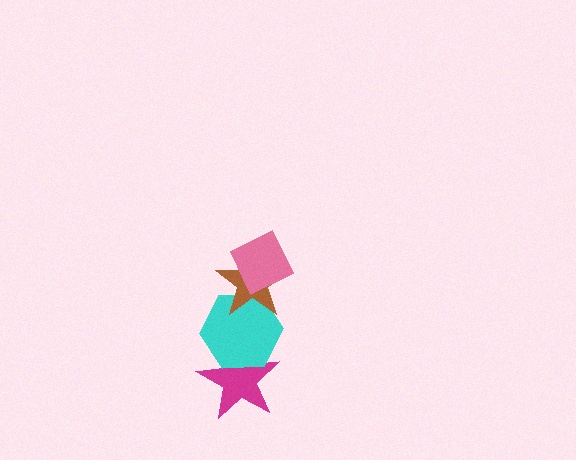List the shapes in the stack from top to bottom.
From top to bottom: the pink diamond, the brown star, the cyan hexagon, the magenta star.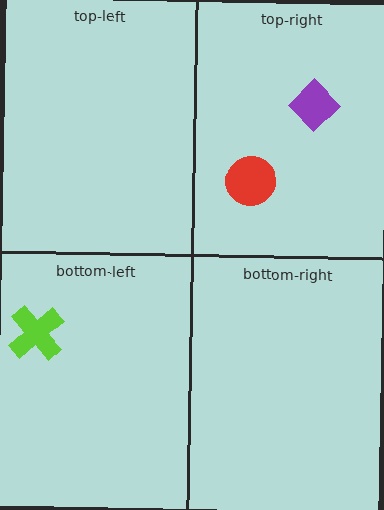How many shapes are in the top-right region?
2.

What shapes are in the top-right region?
The red circle, the purple diamond.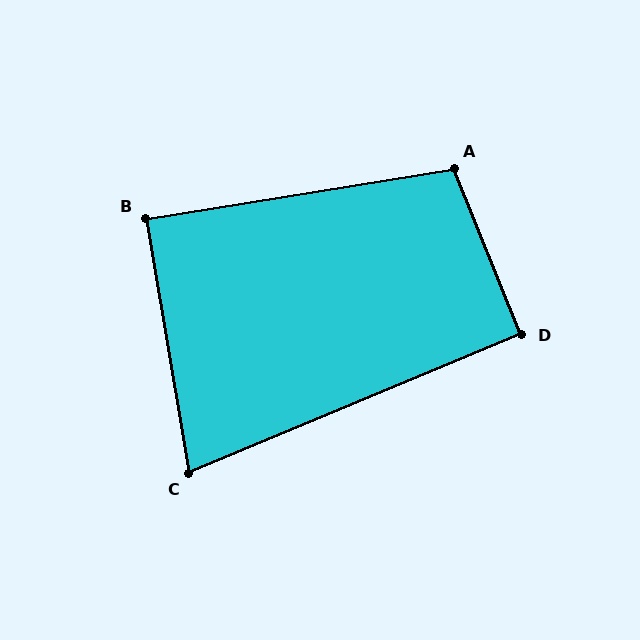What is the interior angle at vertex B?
Approximately 89 degrees (approximately right).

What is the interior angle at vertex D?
Approximately 91 degrees (approximately right).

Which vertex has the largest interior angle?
A, at approximately 103 degrees.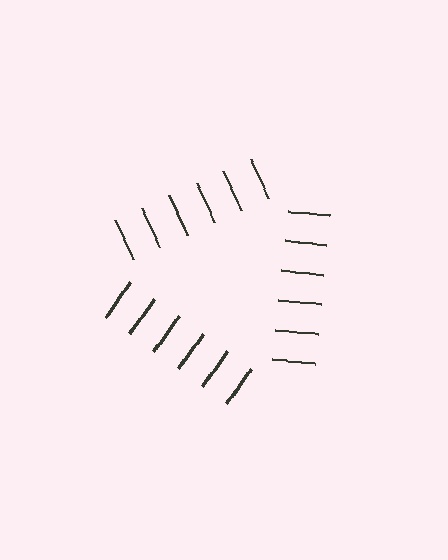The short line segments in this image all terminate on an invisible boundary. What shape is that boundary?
An illusory triangle — the line segments terminate on its edges but no continuous stroke is drawn.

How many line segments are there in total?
18 — 6 along each of the 3 edges.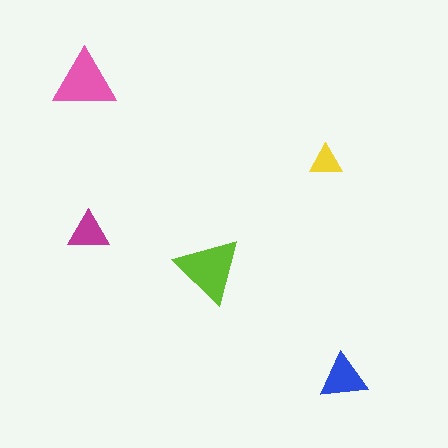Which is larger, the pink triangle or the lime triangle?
The lime one.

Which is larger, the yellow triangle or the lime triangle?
The lime one.